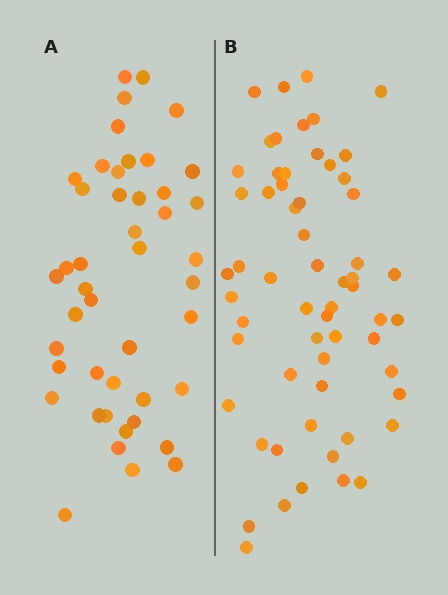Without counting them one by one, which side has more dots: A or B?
Region B (the right region) has more dots.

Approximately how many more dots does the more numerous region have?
Region B has approximately 15 more dots than region A.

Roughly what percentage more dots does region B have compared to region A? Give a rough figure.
About 35% more.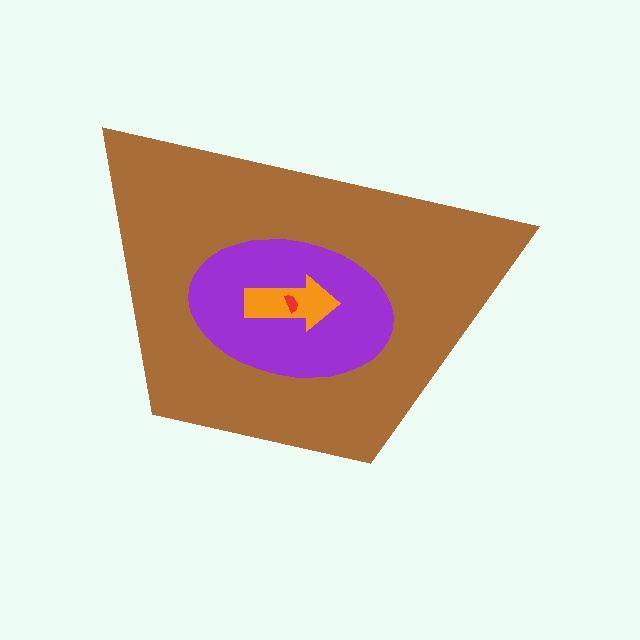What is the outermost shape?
The brown trapezoid.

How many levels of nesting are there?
4.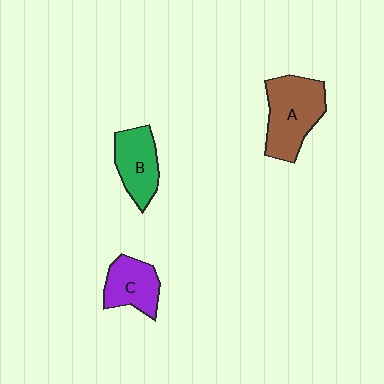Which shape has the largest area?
Shape A (brown).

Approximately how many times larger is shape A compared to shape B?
Approximately 1.4 times.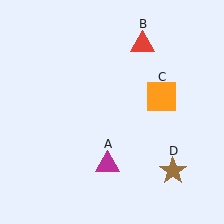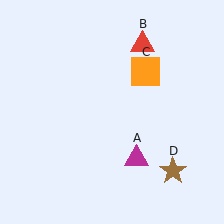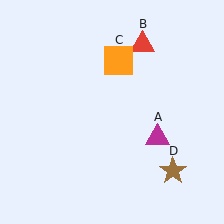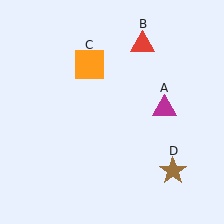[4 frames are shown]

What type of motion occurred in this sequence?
The magenta triangle (object A), orange square (object C) rotated counterclockwise around the center of the scene.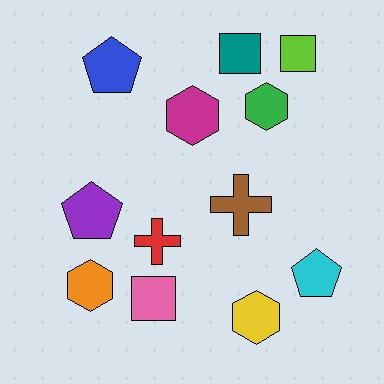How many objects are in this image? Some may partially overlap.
There are 12 objects.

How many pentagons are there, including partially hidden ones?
There are 3 pentagons.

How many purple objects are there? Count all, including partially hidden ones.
There is 1 purple object.